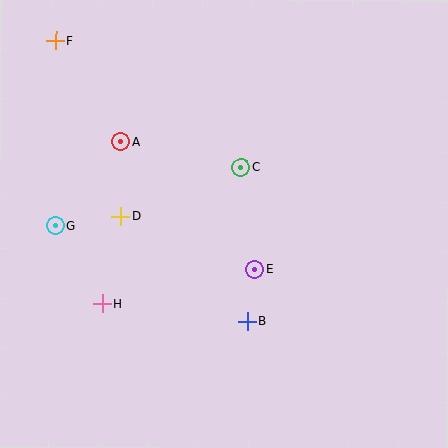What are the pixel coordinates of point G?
Point G is at (55, 225).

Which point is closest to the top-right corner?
Point C is closest to the top-right corner.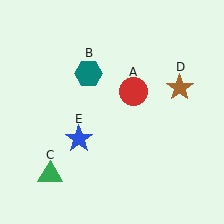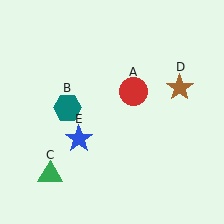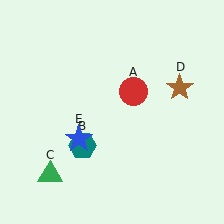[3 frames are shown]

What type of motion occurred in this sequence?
The teal hexagon (object B) rotated counterclockwise around the center of the scene.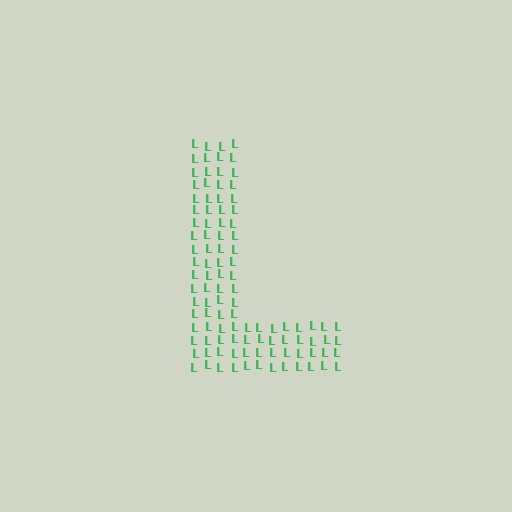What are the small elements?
The small elements are letter L's.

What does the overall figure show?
The overall figure shows the letter L.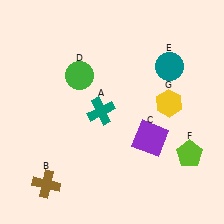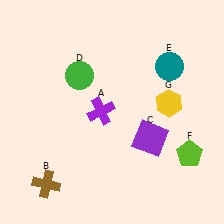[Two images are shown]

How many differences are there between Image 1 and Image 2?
There is 1 difference between the two images.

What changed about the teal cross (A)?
In Image 1, A is teal. In Image 2, it changed to purple.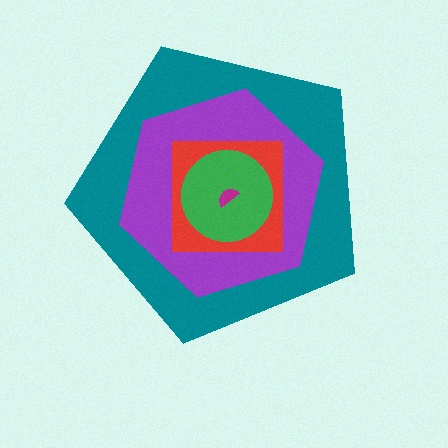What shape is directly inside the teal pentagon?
The purple hexagon.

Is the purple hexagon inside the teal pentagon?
Yes.